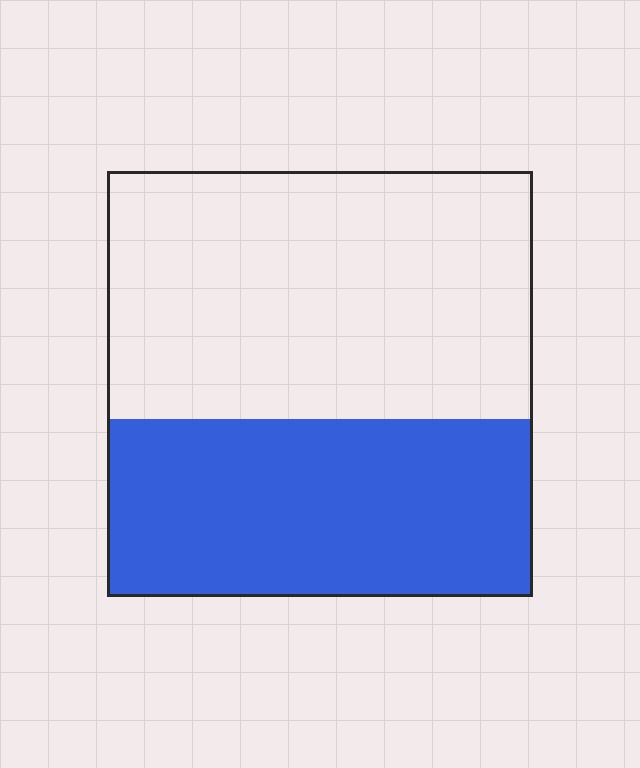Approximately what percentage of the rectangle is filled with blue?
Approximately 40%.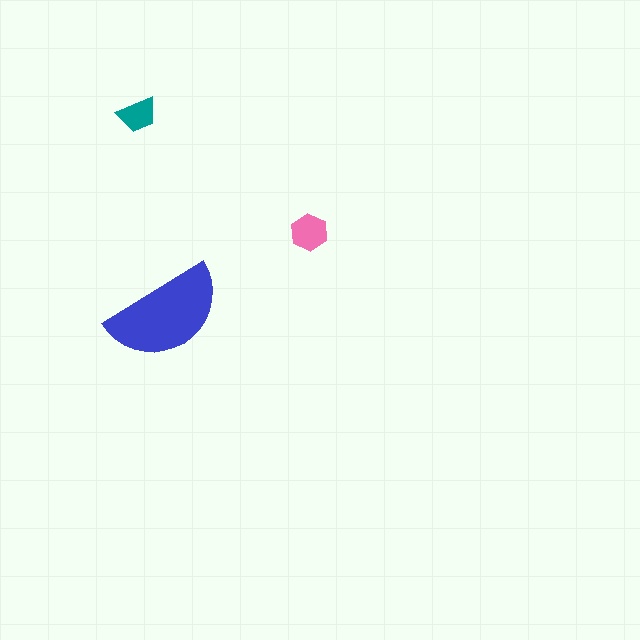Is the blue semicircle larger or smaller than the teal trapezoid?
Larger.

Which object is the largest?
The blue semicircle.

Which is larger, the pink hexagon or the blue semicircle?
The blue semicircle.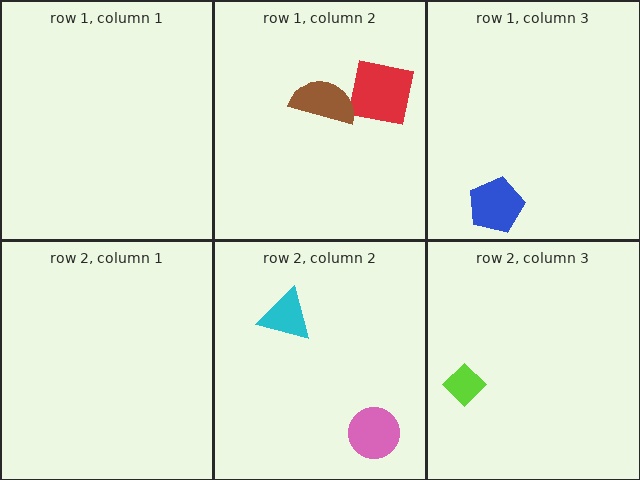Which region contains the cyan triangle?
The row 2, column 2 region.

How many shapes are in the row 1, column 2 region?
2.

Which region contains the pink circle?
The row 2, column 2 region.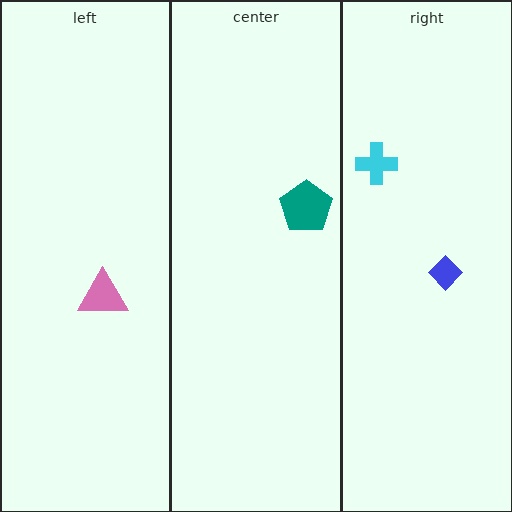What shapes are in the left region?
The pink triangle.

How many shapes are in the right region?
2.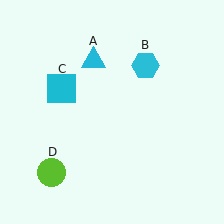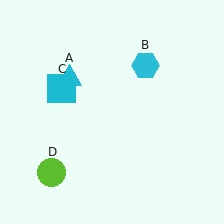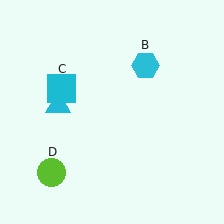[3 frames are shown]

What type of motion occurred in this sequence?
The cyan triangle (object A) rotated counterclockwise around the center of the scene.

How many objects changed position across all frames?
1 object changed position: cyan triangle (object A).